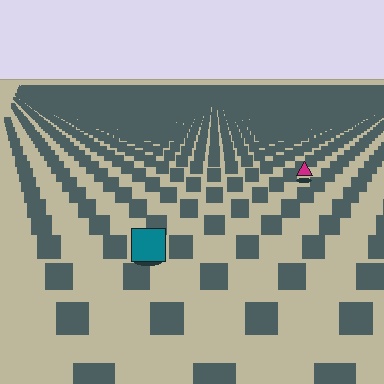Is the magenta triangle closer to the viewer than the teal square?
No. The teal square is closer — you can tell from the texture gradient: the ground texture is coarser near it.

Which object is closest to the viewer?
The teal square is closest. The texture marks near it are larger and more spread out.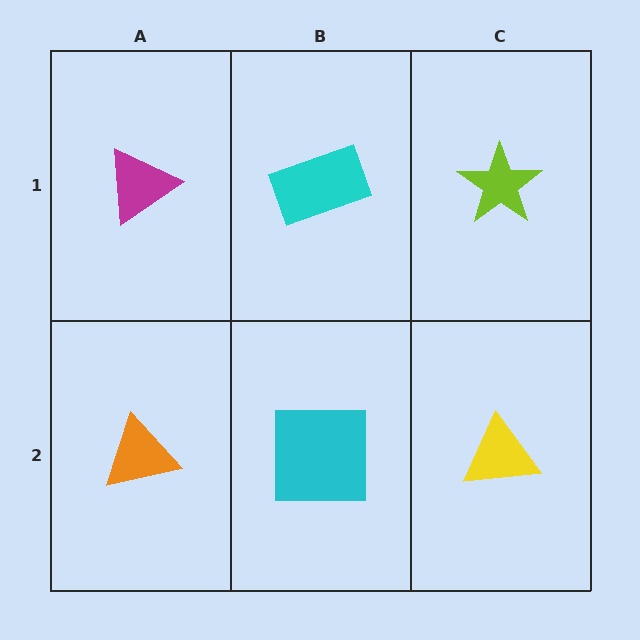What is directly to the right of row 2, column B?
A yellow triangle.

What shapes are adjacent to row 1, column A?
An orange triangle (row 2, column A), a cyan rectangle (row 1, column B).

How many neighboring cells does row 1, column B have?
3.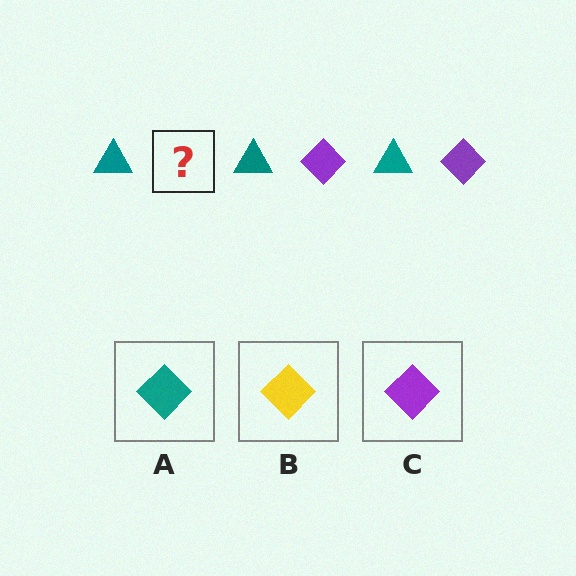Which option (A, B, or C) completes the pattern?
C.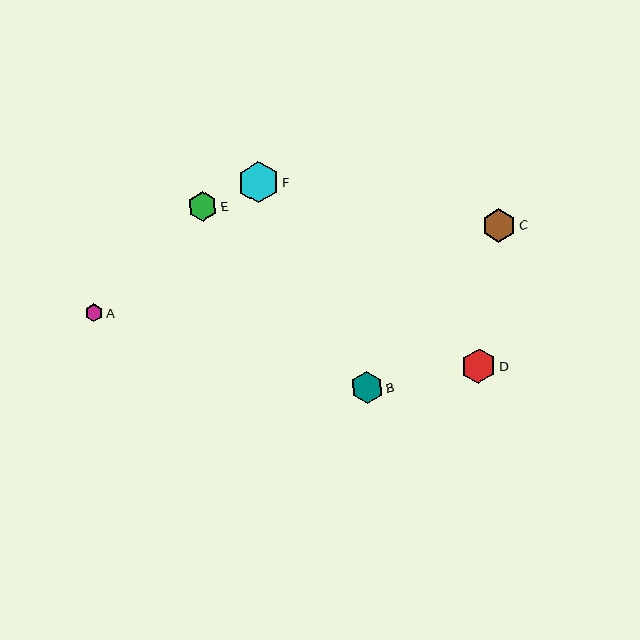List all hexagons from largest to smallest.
From largest to smallest: F, D, C, B, E, A.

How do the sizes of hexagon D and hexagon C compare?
Hexagon D and hexagon C are approximately the same size.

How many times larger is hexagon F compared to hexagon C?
Hexagon F is approximately 1.2 times the size of hexagon C.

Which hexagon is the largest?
Hexagon F is the largest with a size of approximately 41 pixels.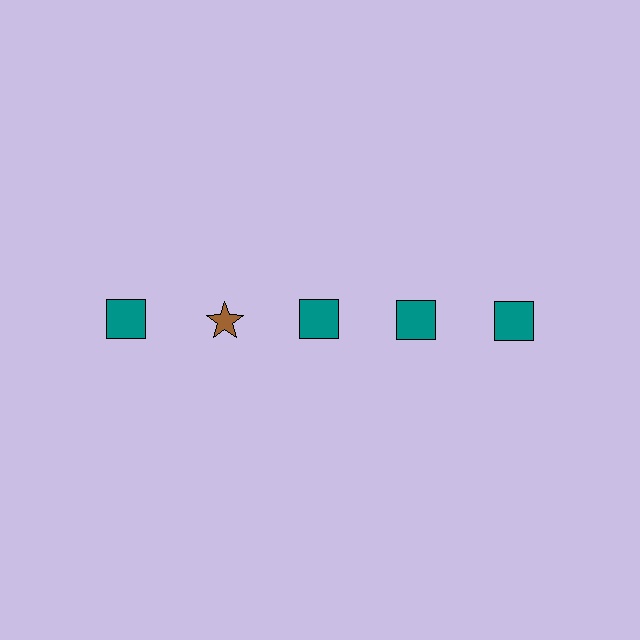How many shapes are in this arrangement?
There are 5 shapes arranged in a grid pattern.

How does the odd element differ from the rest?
It differs in both color (brown instead of teal) and shape (star instead of square).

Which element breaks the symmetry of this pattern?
The brown star in the top row, second from left column breaks the symmetry. All other shapes are teal squares.